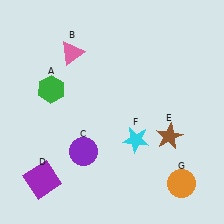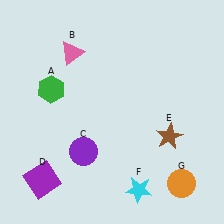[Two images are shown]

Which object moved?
The cyan star (F) moved down.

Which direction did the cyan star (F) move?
The cyan star (F) moved down.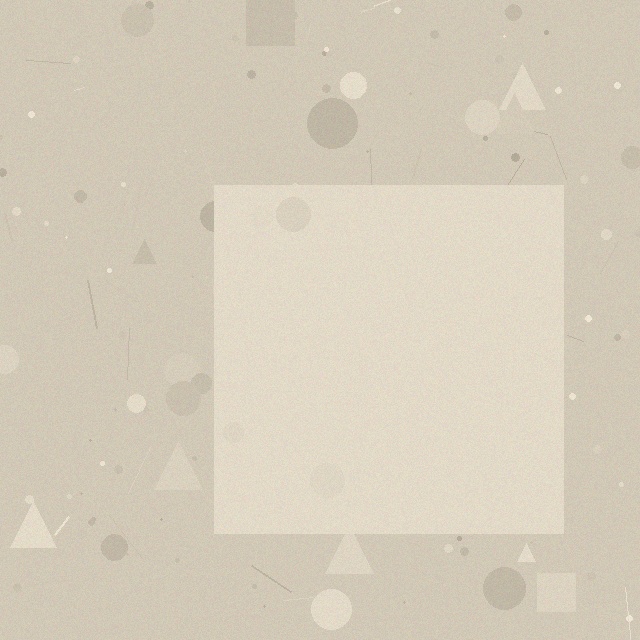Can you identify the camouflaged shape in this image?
The camouflaged shape is a square.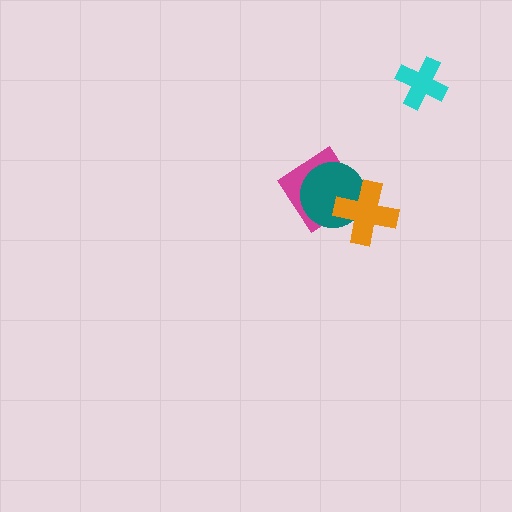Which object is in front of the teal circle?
The orange cross is in front of the teal circle.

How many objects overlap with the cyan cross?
0 objects overlap with the cyan cross.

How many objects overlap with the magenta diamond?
2 objects overlap with the magenta diamond.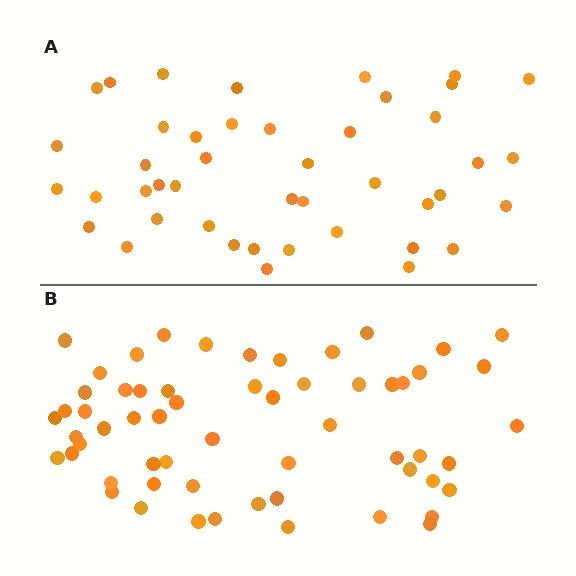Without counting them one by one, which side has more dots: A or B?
Region B (the bottom region) has more dots.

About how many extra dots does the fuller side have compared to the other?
Region B has approximately 15 more dots than region A.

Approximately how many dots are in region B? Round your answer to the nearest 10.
About 60 dots. (The exact count is 59, which rounds to 60.)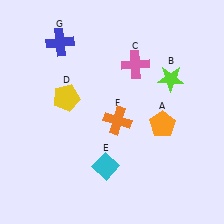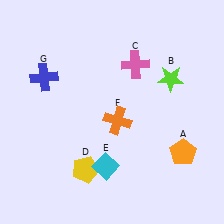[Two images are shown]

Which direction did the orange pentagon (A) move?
The orange pentagon (A) moved down.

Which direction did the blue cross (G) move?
The blue cross (G) moved down.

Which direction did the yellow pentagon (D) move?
The yellow pentagon (D) moved down.